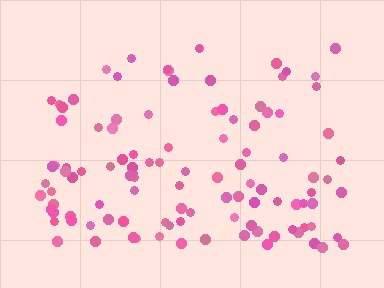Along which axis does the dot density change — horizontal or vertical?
Vertical.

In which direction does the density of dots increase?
From top to bottom, with the bottom side densest.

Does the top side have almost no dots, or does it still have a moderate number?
Still a moderate number, just noticeably fewer than the bottom.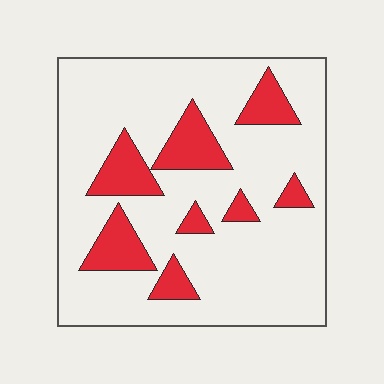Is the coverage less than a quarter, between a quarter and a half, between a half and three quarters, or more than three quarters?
Less than a quarter.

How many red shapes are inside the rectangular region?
8.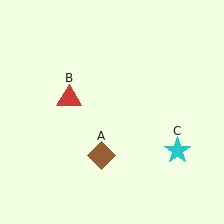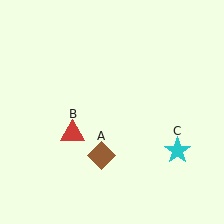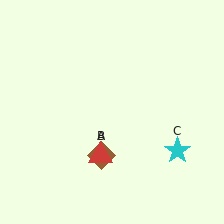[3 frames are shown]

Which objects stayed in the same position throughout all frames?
Brown diamond (object A) and cyan star (object C) remained stationary.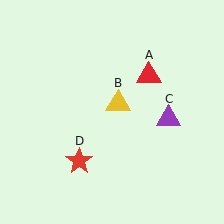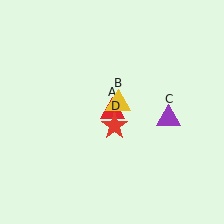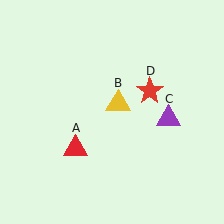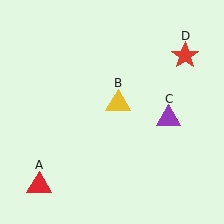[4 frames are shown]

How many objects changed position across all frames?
2 objects changed position: red triangle (object A), red star (object D).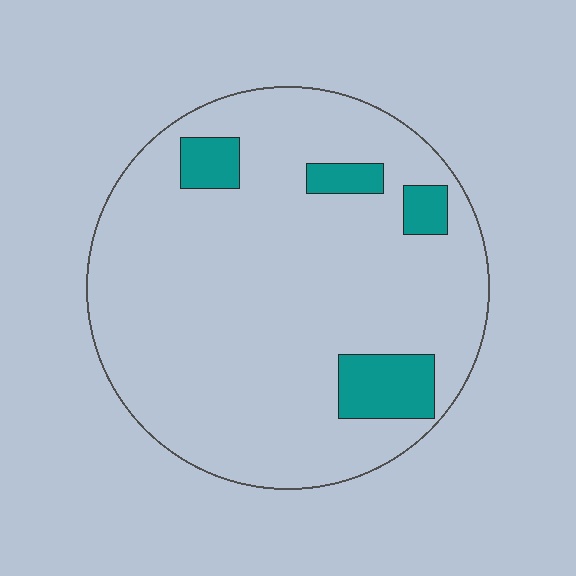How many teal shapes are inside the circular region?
4.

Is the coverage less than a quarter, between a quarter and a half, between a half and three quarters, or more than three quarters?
Less than a quarter.